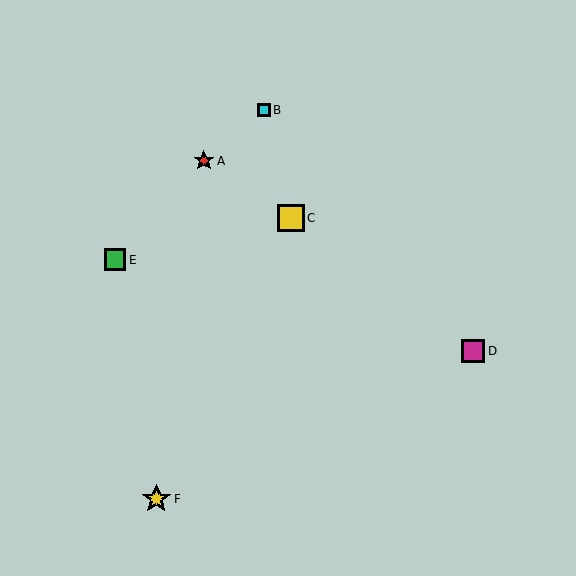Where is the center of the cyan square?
The center of the cyan square is at (264, 110).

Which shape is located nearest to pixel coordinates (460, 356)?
The magenta square (labeled D) at (473, 351) is nearest to that location.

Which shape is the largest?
The yellow star (labeled F) is the largest.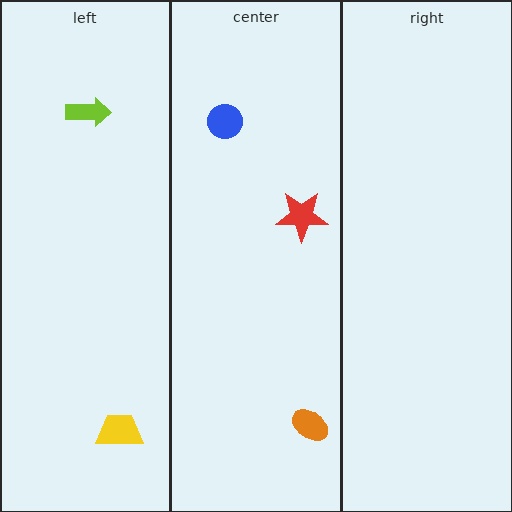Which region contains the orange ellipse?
The center region.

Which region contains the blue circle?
The center region.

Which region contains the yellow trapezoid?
The left region.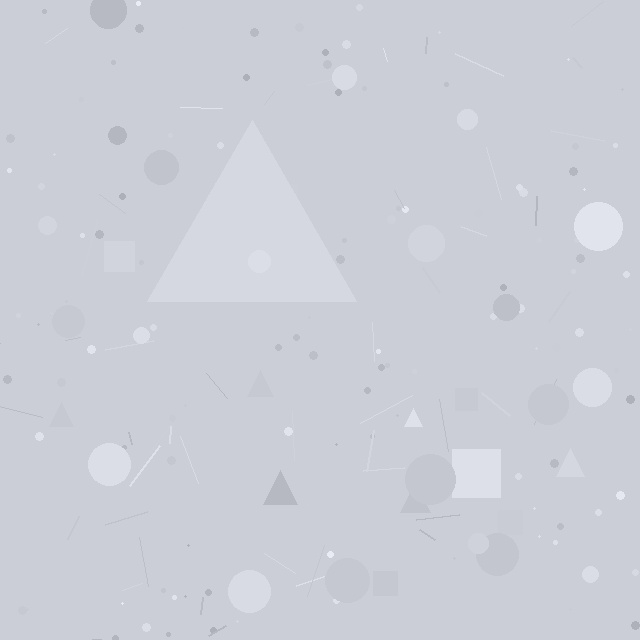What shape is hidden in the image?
A triangle is hidden in the image.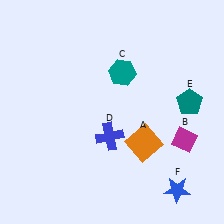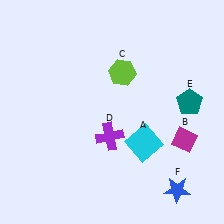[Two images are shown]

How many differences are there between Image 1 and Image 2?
There are 3 differences between the two images.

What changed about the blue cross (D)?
In Image 1, D is blue. In Image 2, it changed to purple.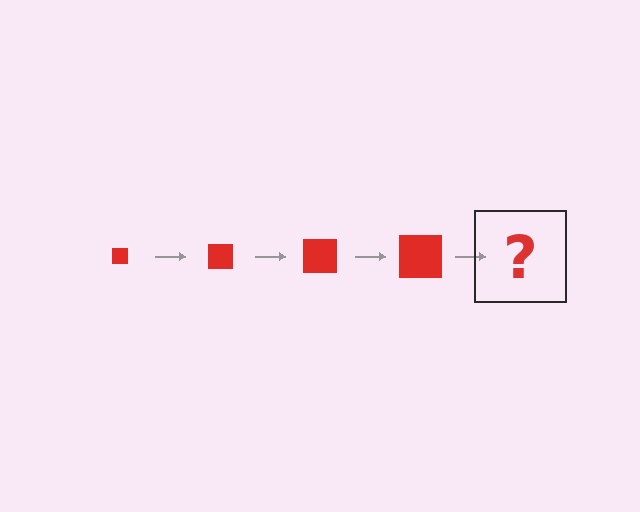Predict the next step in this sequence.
The next step is a red square, larger than the previous one.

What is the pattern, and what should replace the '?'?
The pattern is that the square gets progressively larger each step. The '?' should be a red square, larger than the previous one.